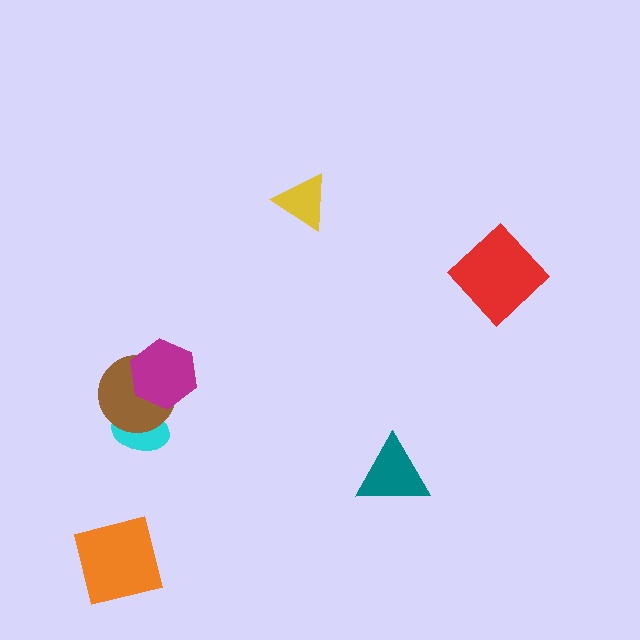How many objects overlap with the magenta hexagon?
1 object overlaps with the magenta hexagon.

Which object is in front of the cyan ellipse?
The brown circle is in front of the cyan ellipse.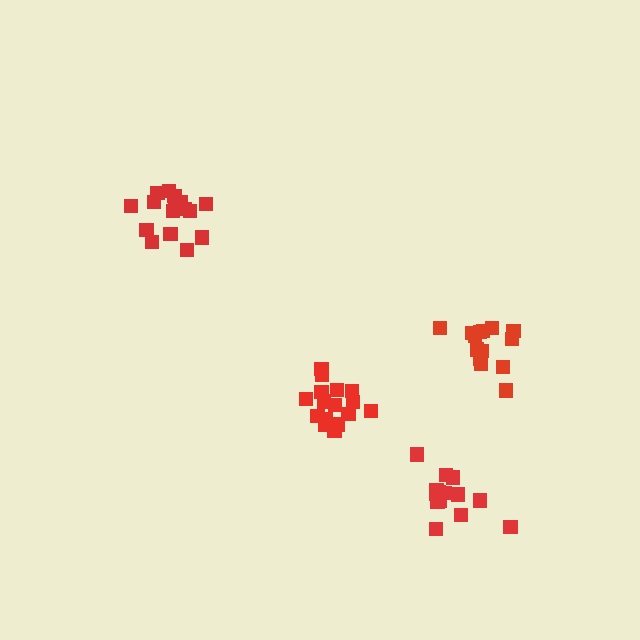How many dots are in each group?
Group 1: 16 dots, Group 2: 14 dots, Group 3: 16 dots, Group 4: 14 dots (60 total).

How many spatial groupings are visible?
There are 4 spatial groupings.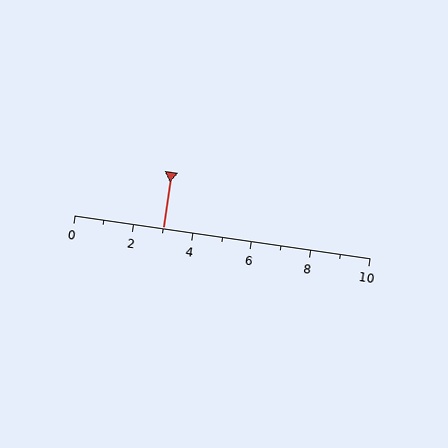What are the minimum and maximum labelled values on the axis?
The axis runs from 0 to 10.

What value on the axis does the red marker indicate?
The marker indicates approximately 3.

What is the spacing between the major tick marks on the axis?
The major ticks are spaced 2 apart.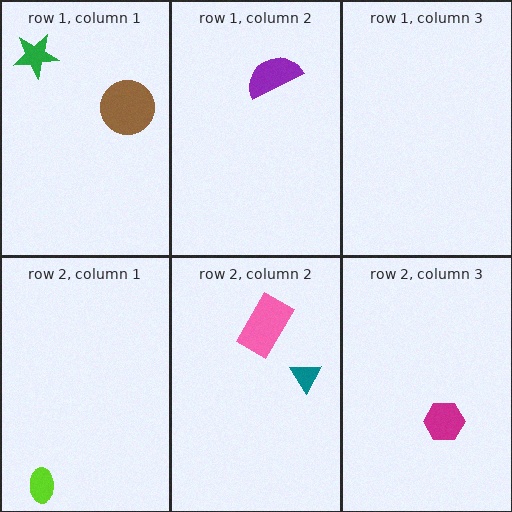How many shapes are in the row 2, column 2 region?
2.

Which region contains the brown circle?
The row 1, column 1 region.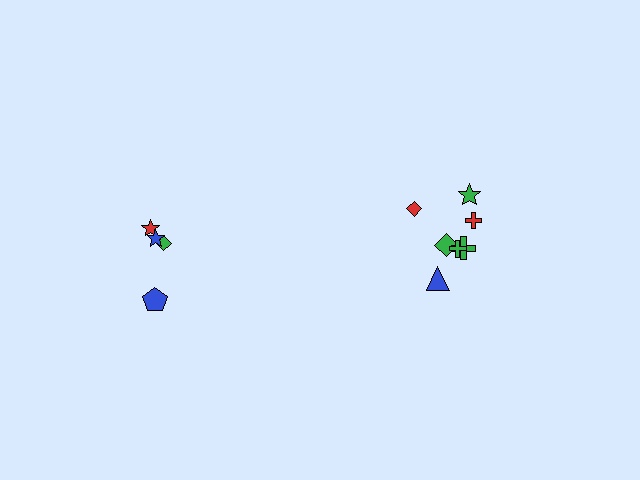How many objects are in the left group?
There are 4 objects.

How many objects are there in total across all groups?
There are 11 objects.